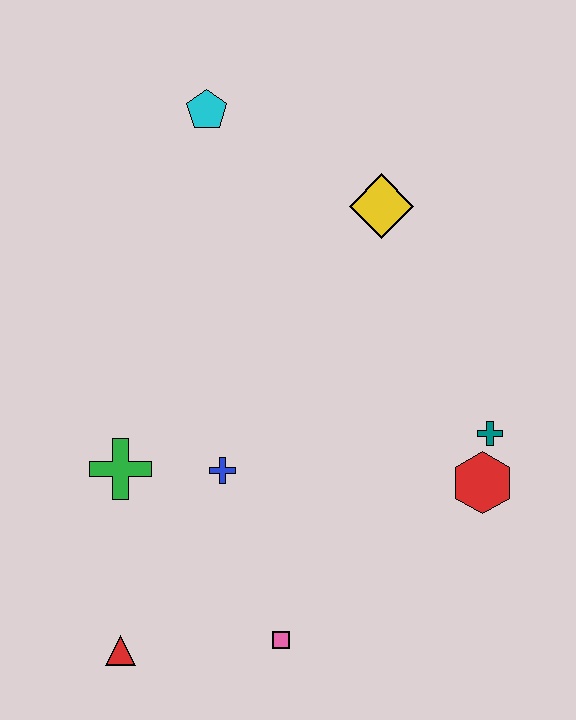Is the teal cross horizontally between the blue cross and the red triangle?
No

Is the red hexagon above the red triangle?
Yes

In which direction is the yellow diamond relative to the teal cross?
The yellow diamond is above the teal cross.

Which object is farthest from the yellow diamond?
The red triangle is farthest from the yellow diamond.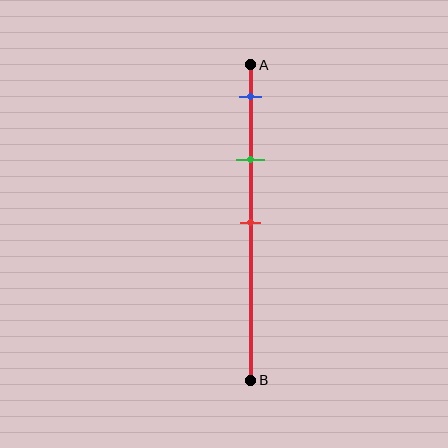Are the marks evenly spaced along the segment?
Yes, the marks are approximately evenly spaced.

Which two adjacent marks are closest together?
The blue and green marks are the closest adjacent pair.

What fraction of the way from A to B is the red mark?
The red mark is approximately 50% (0.5) of the way from A to B.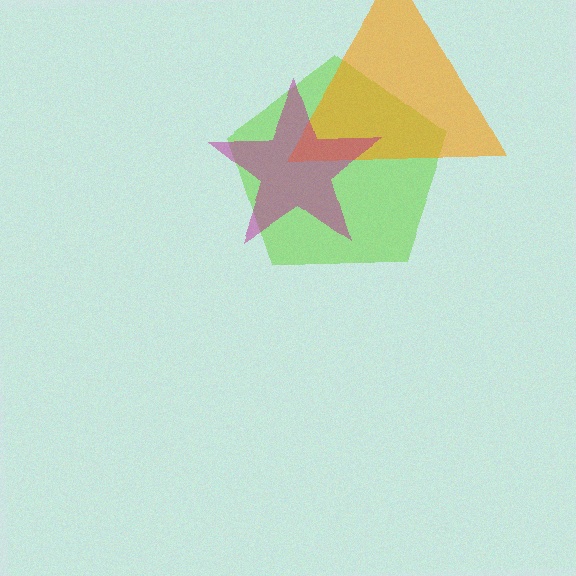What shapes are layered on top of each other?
The layered shapes are: a lime pentagon, an orange triangle, a magenta star.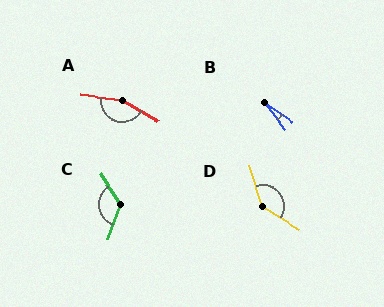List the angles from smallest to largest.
B (19°), C (126°), D (139°), A (157°).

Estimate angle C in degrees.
Approximately 126 degrees.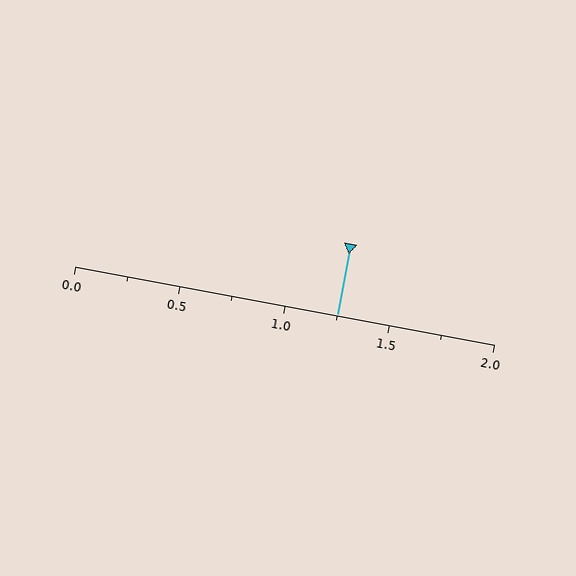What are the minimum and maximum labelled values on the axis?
The axis runs from 0.0 to 2.0.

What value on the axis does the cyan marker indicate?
The marker indicates approximately 1.25.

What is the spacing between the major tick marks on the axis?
The major ticks are spaced 0.5 apart.